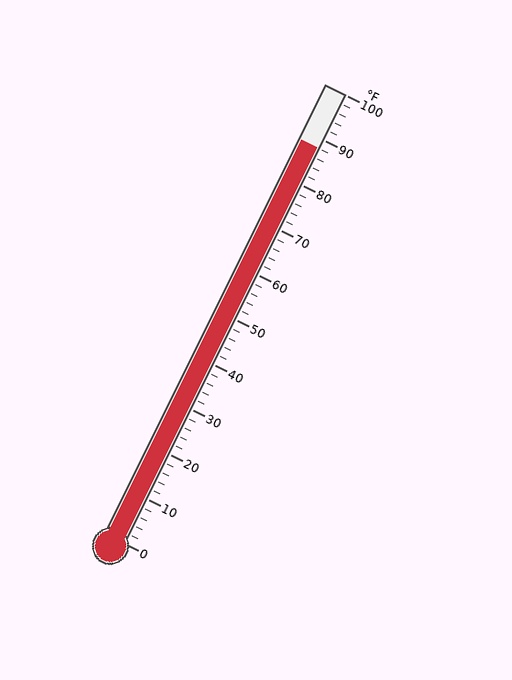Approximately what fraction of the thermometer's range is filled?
The thermometer is filled to approximately 90% of its range.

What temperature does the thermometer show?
The thermometer shows approximately 88°F.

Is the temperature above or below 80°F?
The temperature is above 80°F.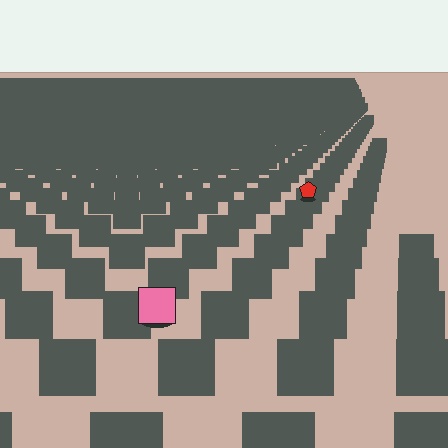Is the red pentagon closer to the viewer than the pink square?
No. The pink square is closer — you can tell from the texture gradient: the ground texture is coarser near it.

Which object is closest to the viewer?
The pink square is closest. The texture marks near it are larger and more spread out.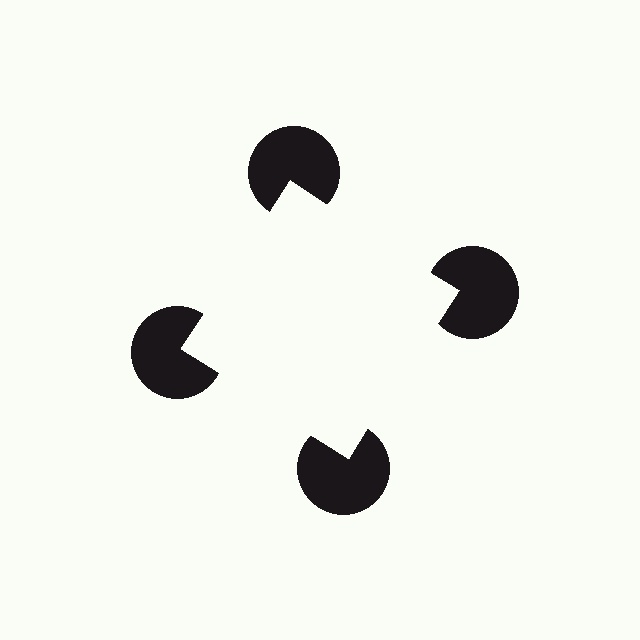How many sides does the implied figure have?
4 sides.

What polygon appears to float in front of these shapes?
An illusory square — its edges are inferred from the aligned wedge cuts in the pac-man discs, not physically drawn.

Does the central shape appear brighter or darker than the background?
It typically appears slightly brighter than the background, even though no actual brightness change is drawn.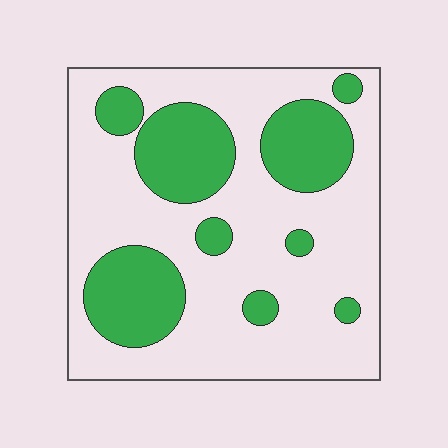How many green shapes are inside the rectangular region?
9.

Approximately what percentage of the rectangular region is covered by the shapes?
Approximately 30%.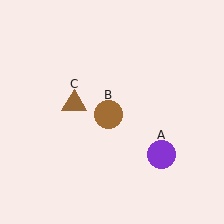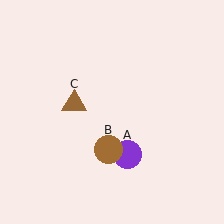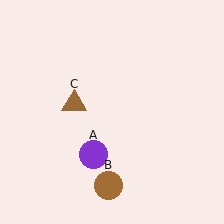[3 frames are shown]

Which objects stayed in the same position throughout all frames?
Brown triangle (object C) remained stationary.